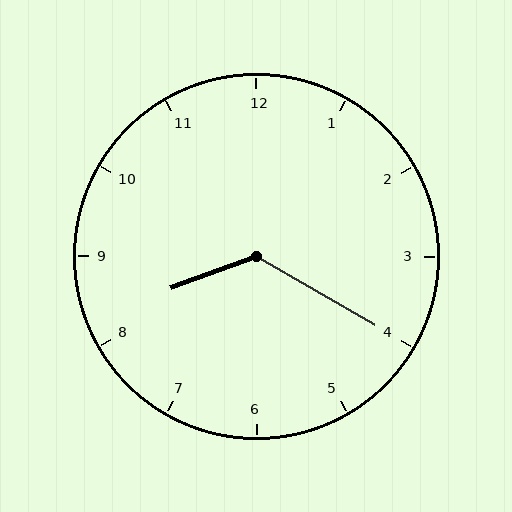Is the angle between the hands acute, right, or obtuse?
It is obtuse.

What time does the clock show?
8:20.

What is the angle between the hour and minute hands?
Approximately 130 degrees.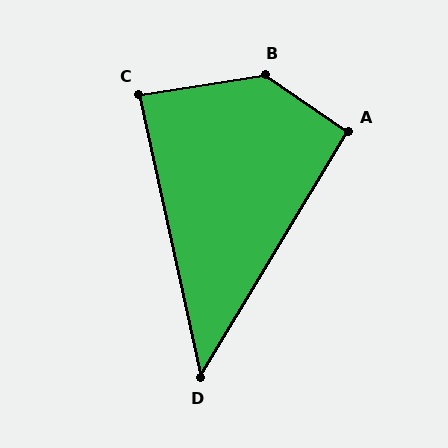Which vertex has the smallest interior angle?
D, at approximately 43 degrees.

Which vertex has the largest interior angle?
B, at approximately 137 degrees.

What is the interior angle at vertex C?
Approximately 87 degrees (approximately right).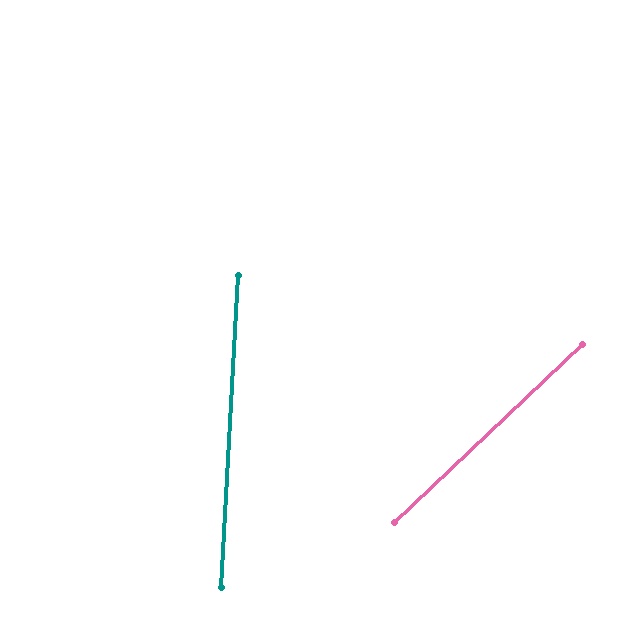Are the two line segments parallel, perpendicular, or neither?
Neither parallel nor perpendicular — they differ by about 44°.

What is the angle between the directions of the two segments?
Approximately 44 degrees.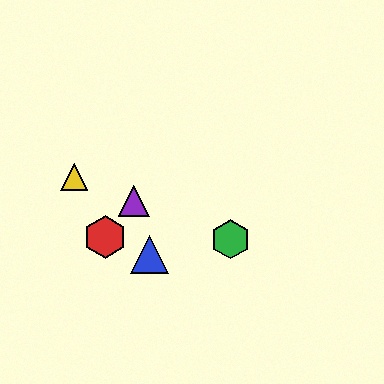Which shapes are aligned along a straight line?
The green hexagon, the yellow triangle, the purple triangle are aligned along a straight line.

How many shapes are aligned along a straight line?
3 shapes (the green hexagon, the yellow triangle, the purple triangle) are aligned along a straight line.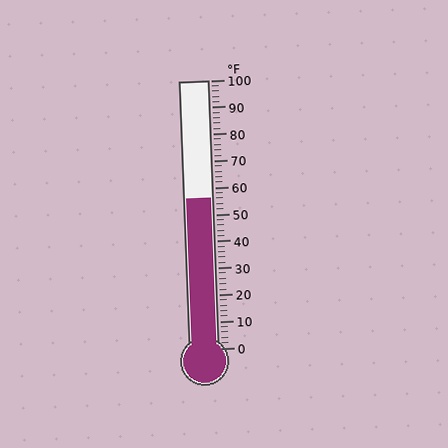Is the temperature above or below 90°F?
The temperature is below 90°F.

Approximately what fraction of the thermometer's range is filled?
The thermometer is filled to approximately 55% of its range.